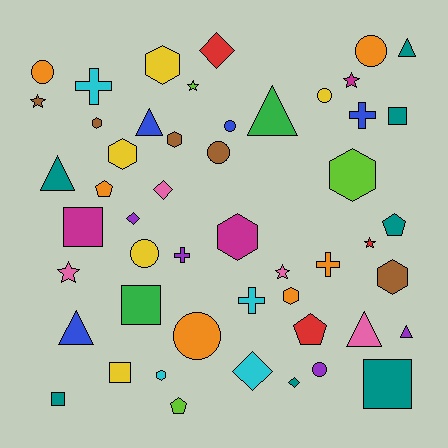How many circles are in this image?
There are 8 circles.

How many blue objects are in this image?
There are 4 blue objects.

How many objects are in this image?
There are 50 objects.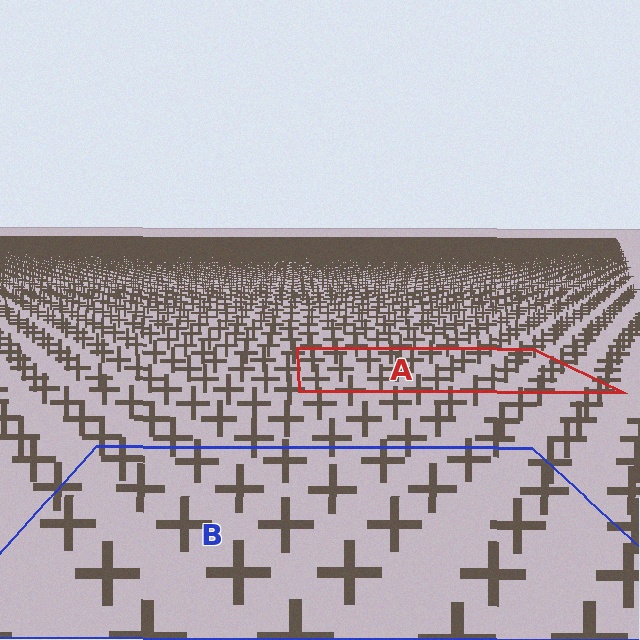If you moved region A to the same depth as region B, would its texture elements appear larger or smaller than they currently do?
They would appear larger. At a closer depth, the same texture elements are projected at a bigger on-screen size.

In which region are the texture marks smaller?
The texture marks are smaller in region A, because it is farther away.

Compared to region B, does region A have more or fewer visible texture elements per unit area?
Region A has more texture elements per unit area — they are packed more densely because it is farther away.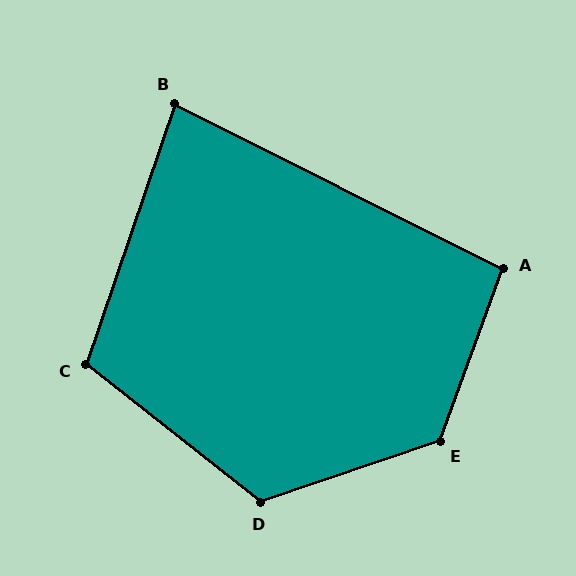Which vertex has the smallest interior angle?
B, at approximately 82 degrees.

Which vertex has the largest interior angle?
E, at approximately 129 degrees.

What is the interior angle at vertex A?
Approximately 97 degrees (obtuse).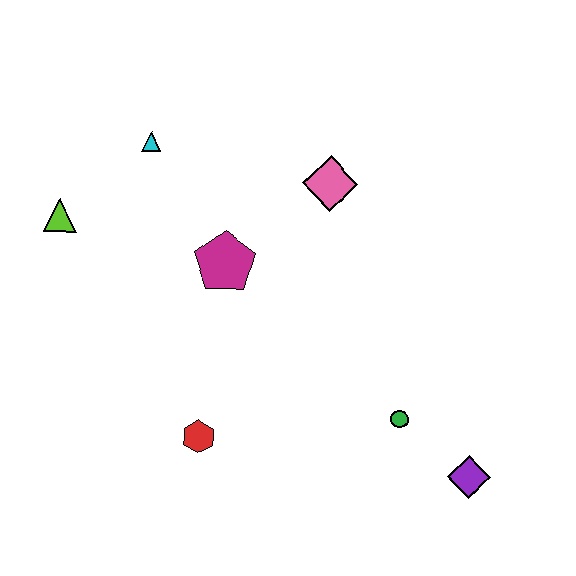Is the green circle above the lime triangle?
No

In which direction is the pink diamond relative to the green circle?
The pink diamond is above the green circle.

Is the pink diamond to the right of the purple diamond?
No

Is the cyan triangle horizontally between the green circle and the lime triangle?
Yes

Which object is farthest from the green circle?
The lime triangle is farthest from the green circle.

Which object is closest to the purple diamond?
The green circle is closest to the purple diamond.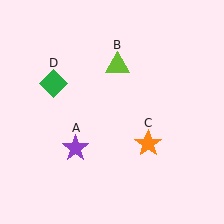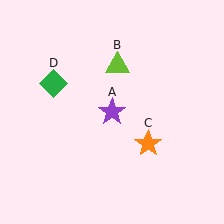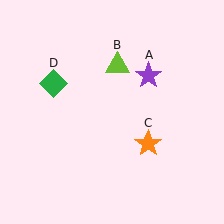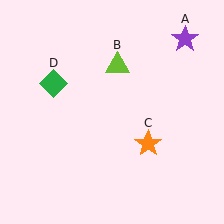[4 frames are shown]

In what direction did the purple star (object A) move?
The purple star (object A) moved up and to the right.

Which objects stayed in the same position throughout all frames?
Lime triangle (object B) and orange star (object C) and green diamond (object D) remained stationary.